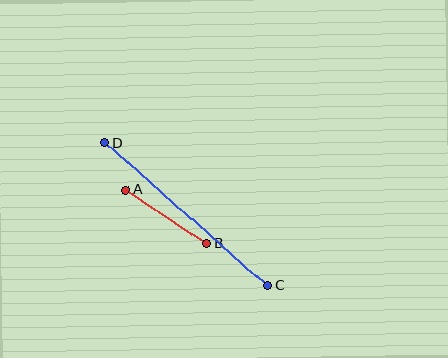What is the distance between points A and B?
The distance is approximately 97 pixels.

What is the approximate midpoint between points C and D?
The midpoint is at approximately (186, 214) pixels.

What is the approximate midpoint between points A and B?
The midpoint is at approximately (166, 217) pixels.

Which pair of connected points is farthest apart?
Points C and D are farthest apart.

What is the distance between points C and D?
The distance is approximately 217 pixels.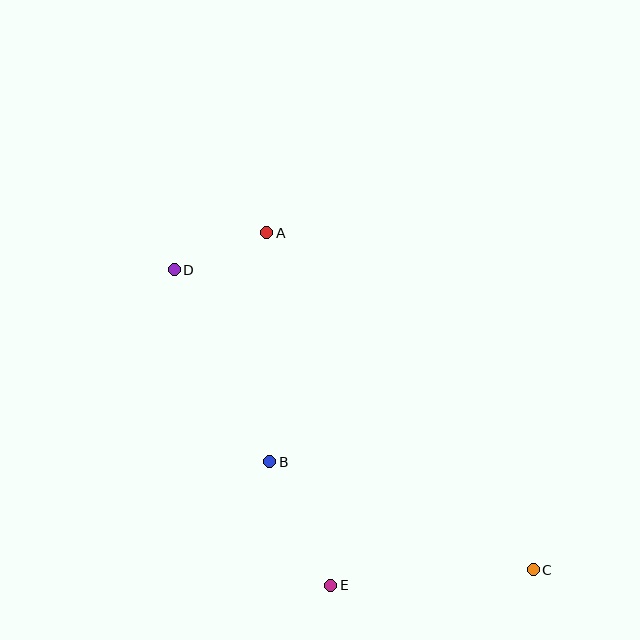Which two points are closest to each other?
Points A and D are closest to each other.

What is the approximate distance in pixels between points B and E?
The distance between B and E is approximately 138 pixels.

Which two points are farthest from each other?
Points C and D are farthest from each other.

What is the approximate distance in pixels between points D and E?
The distance between D and E is approximately 352 pixels.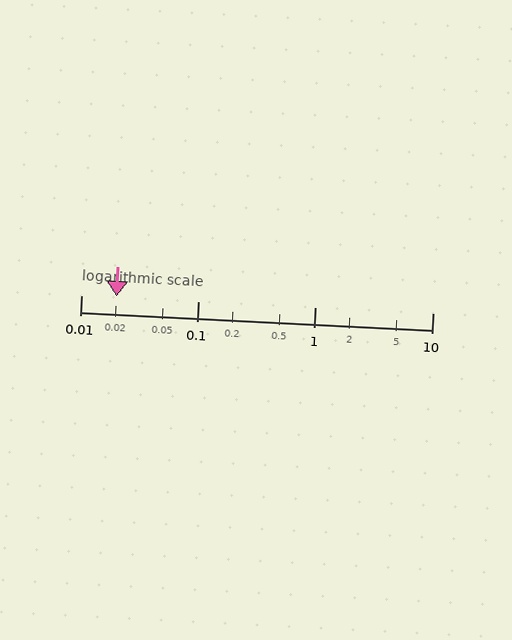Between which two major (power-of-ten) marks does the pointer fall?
The pointer is between 0.01 and 0.1.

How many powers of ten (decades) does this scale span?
The scale spans 3 decades, from 0.01 to 10.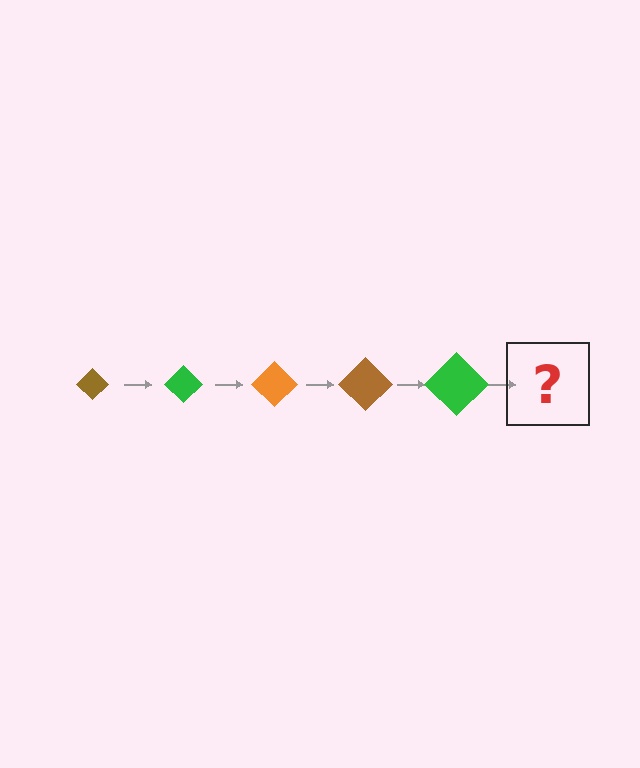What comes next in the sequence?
The next element should be an orange diamond, larger than the previous one.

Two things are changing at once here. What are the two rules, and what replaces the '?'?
The two rules are that the diamond grows larger each step and the color cycles through brown, green, and orange. The '?' should be an orange diamond, larger than the previous one.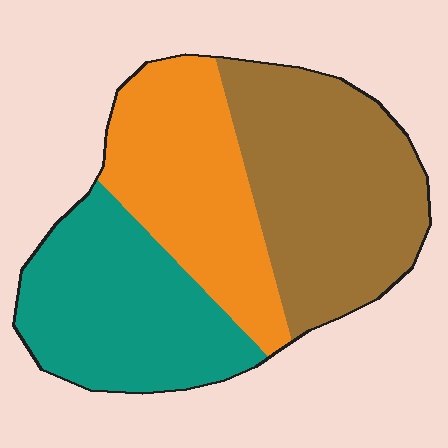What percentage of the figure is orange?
Orange takes up about one third (1/3) of the figure.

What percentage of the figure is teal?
Teal covers around 30% of the figure.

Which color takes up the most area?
Brown, at roughly 40%.